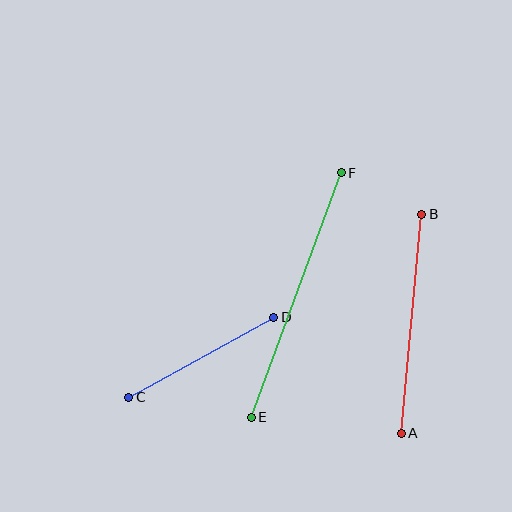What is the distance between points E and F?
The distance is approximately 260 pixels.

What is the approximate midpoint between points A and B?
The midpoint is at approximately (411, 324) pixels.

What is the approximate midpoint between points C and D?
The midpoint is at approximately (201, 357) pixels.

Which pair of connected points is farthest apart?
Points E and F are farthest apart.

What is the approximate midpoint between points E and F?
The midpoint is at approximately (296, 295) pixels.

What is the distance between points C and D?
The distance is approximately 166 pixels.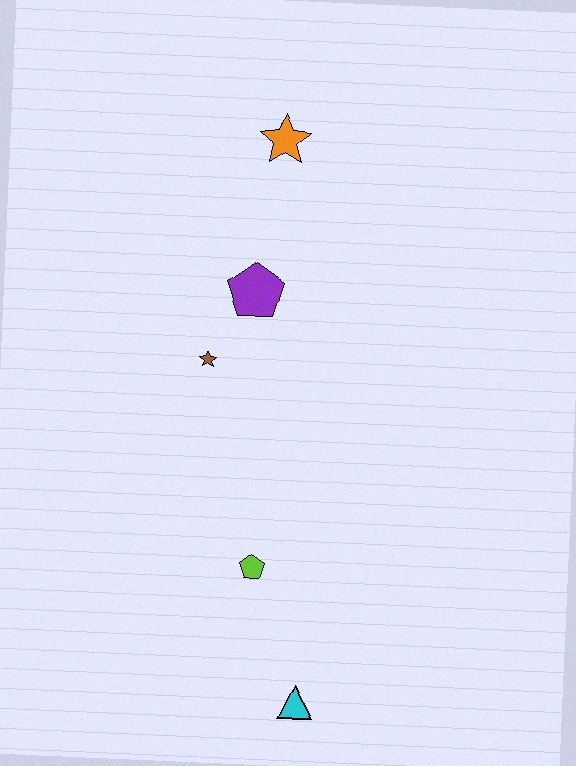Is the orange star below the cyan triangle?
No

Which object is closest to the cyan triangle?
The lime pentagon is closest to the cyan triangle.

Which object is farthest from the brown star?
The cyan triangle is farthest from the brown star.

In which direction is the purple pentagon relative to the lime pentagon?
The purple pentagon is above the lime pentagon.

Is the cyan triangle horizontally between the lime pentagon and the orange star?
No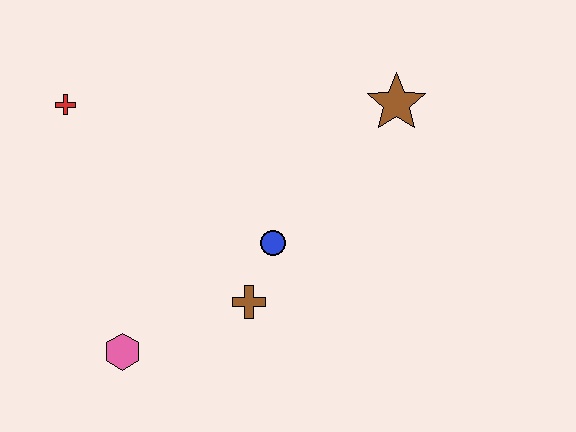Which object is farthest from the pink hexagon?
The brown star is farthest from the pink hexagon.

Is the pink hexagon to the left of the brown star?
Yes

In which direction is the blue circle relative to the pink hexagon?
The blue circle is to the right of the pink hexagon.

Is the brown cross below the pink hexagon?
No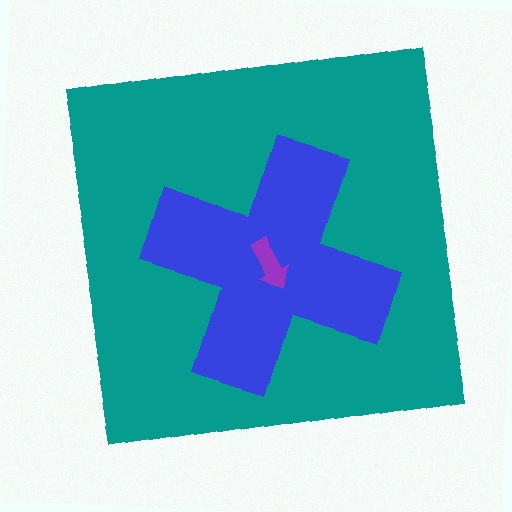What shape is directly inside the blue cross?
The purple arrow.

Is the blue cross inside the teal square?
Yes.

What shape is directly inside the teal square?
The blue cross.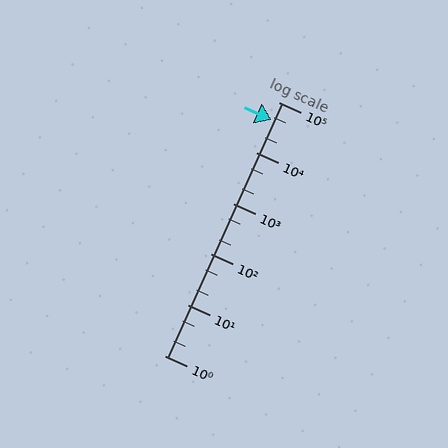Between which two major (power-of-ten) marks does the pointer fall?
The pointer is between 10000 and 100000.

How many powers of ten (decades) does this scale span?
The scale spans 5 decades, from 1 to 100000.